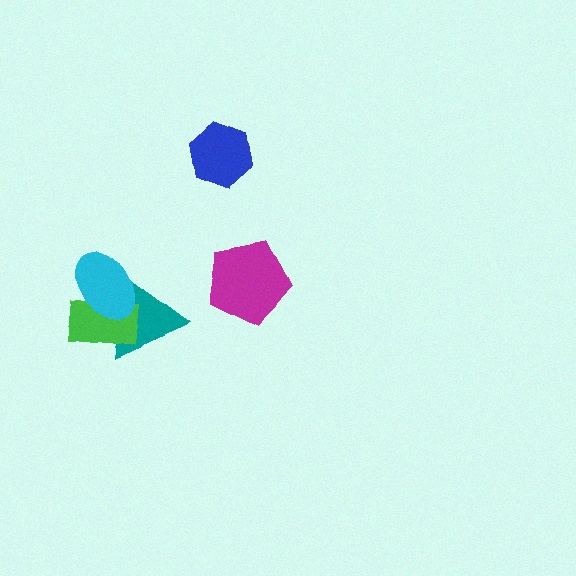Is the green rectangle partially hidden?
Yes, it is partially covered by another shape.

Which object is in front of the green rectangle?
The cyan ellipse is in front of the green rectangle.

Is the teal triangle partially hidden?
Yes, it is partially covered by another shape.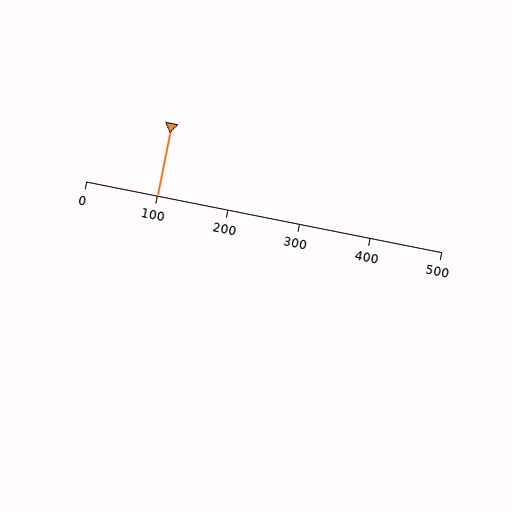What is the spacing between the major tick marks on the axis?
The major ticks are spaced 100 apart.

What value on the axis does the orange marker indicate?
The marker indicates approximately 100.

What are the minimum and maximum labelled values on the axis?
The axis runs from 0 to 500.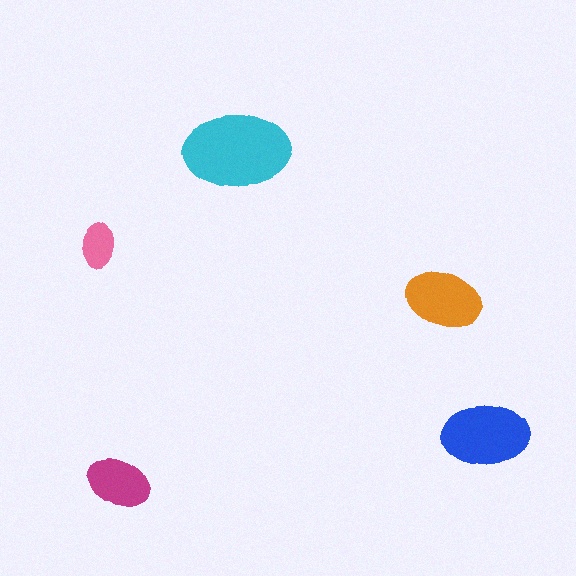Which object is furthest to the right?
The blue ellipse is rightmost.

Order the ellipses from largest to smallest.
the cyan one, the blue one, the orange one, the magenta one, the pink one.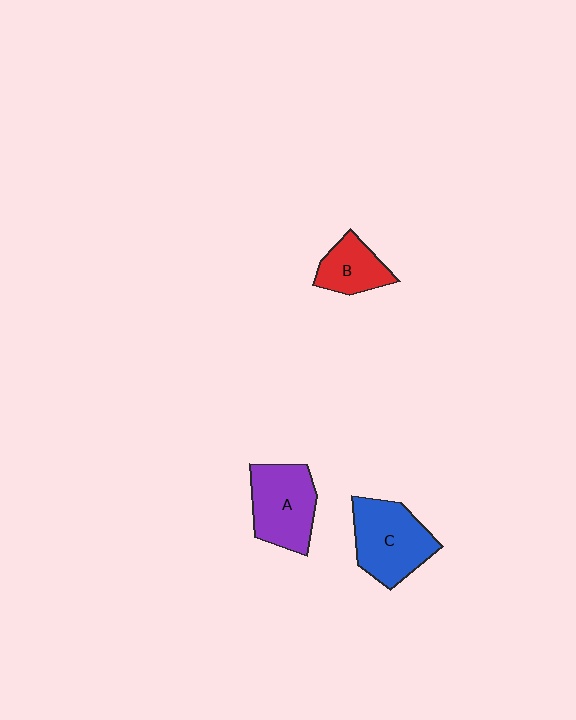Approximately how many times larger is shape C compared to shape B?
Approximately 1.7 times.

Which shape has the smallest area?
Shape B (red).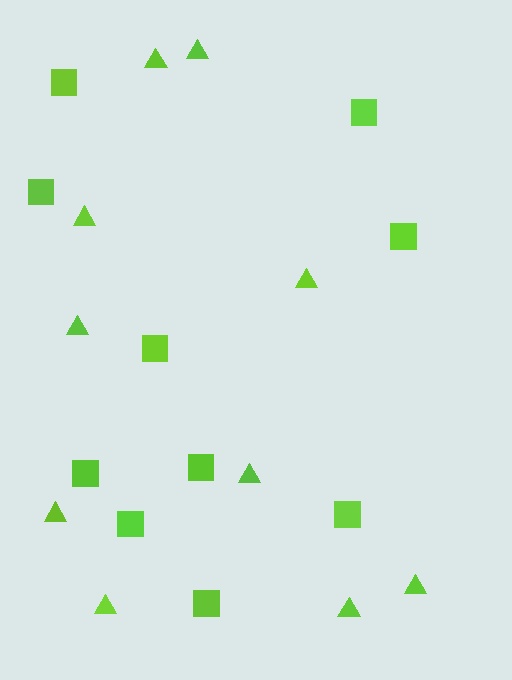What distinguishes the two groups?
There are 2 groups: one group of squares (10) and one group of triangles (10).